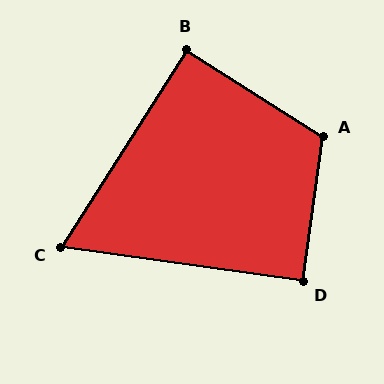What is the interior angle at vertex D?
Approximately 90 degrees (approximately right).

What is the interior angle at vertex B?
Approximately 90 degrees (approximately right).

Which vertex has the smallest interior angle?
C, at approximately 66 degrees.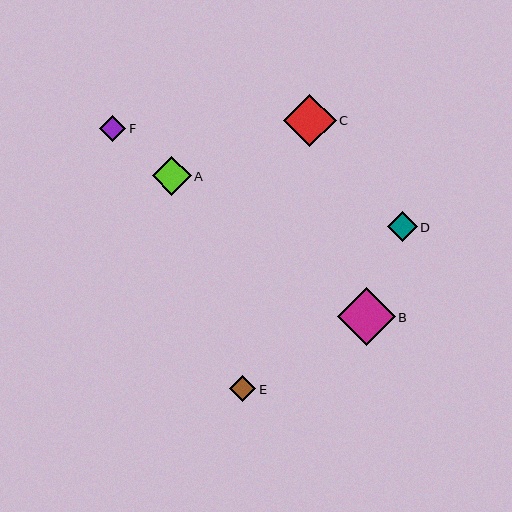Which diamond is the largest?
Diamond B is the largest with a size of approximately 58 pixels.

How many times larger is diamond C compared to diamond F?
Diamond C is approximately 2.0 times the size of diamond F.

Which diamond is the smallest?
Diamond E is the smallest with a size of approximately 26 pixels.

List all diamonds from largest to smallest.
From largest to smallest: B, C, A, D, F, E.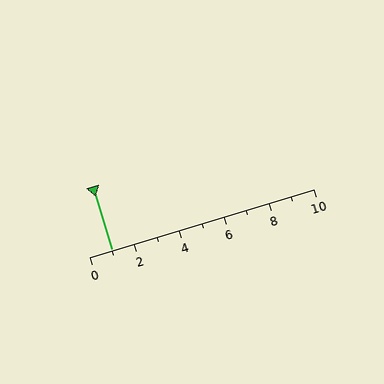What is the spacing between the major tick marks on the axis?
The major ticks are spaced 2 apart.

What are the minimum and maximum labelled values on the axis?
The axis runs from 0 to 10.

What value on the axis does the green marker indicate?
The marker indicates approximately 1.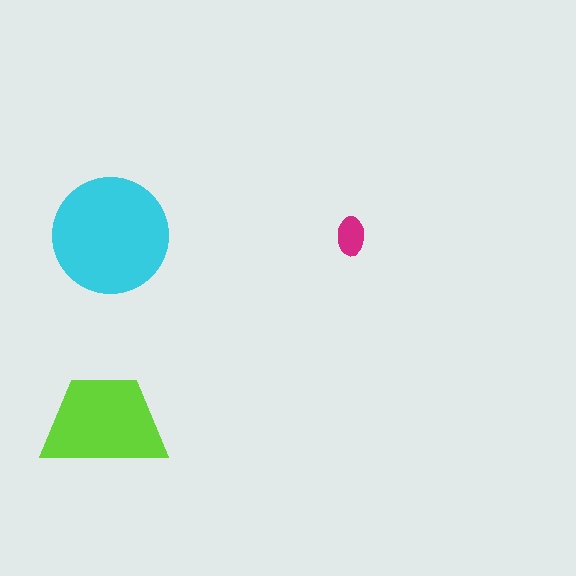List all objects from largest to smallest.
The cyan circle, the lime trapezoid, the magenta ellipse.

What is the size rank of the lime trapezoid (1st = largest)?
2nd.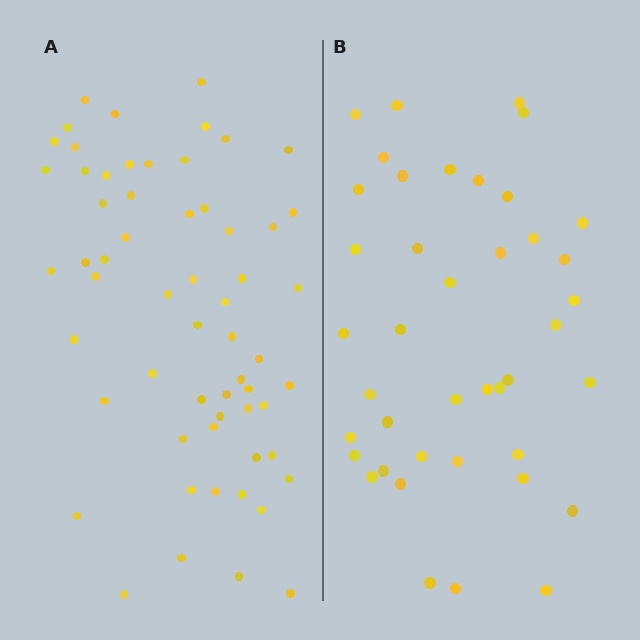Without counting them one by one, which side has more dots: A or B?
Region A (the left region) has more dots.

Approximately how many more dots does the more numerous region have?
Region A has approximately 20 more dots than region B.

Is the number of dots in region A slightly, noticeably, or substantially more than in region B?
Region A has substantially more. The ratio is roughly 1.5 to 1.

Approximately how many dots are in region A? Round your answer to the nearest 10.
About 60 dots.